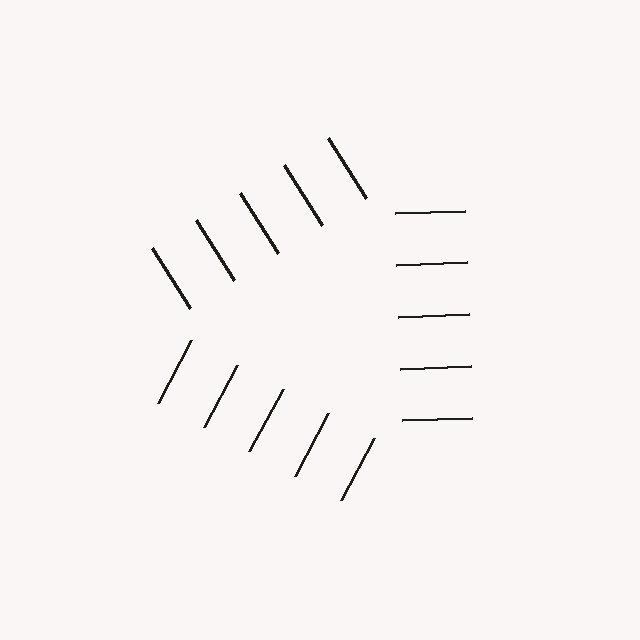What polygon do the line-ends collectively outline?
An illusory triangle — the line segments terminate on its edges but no continuous stroke is drawn.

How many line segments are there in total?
15 — 5 along each of the 3 edges.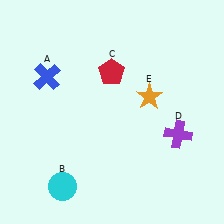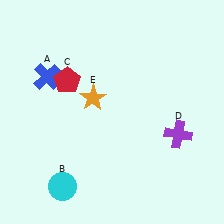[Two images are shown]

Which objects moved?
The objects that moved are: the red pentagon (C), the orange star (E).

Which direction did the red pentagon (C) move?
The red pentagon (C) moved left.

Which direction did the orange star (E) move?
The orange star (E) moved left.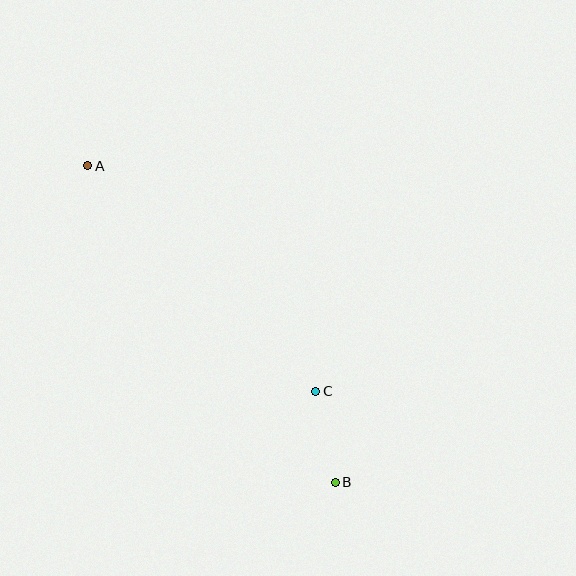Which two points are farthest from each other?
Points A and B are farthest from each other.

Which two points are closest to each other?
Points B and C are closest to each other.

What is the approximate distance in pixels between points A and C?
The distance between A and C is approximately 321 pixels.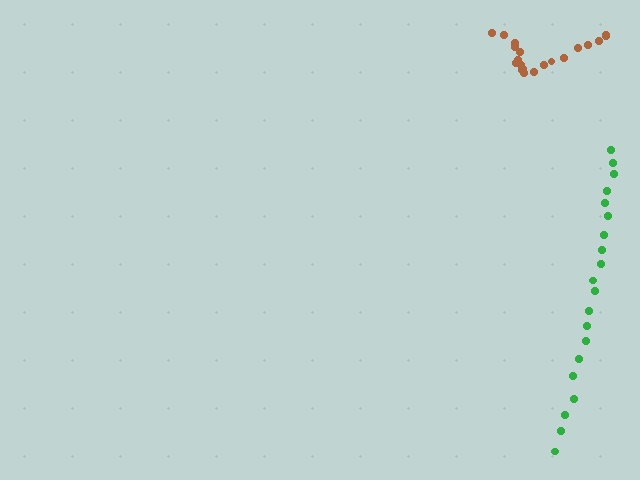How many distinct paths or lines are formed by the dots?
There are 2 distinct paths.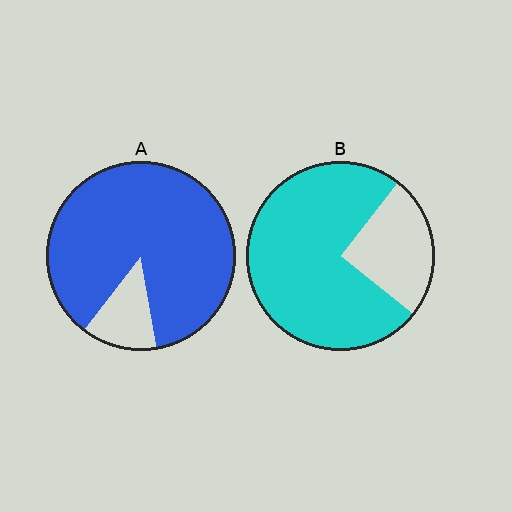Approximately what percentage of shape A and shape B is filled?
A is approximately 85% and B is approximately 75%.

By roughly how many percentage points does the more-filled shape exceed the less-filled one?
By roughly 10 percentage points (A over B).